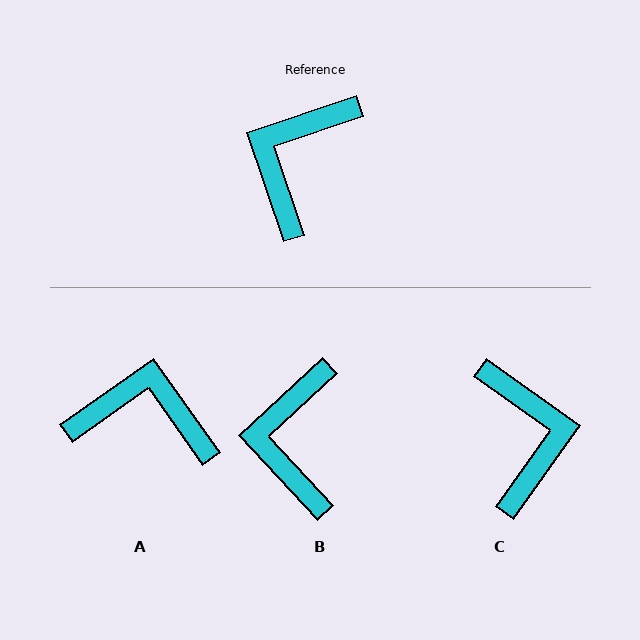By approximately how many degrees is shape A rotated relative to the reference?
Approximately 73 degrees clockwise.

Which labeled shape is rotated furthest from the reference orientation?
C, about 144 degrees away.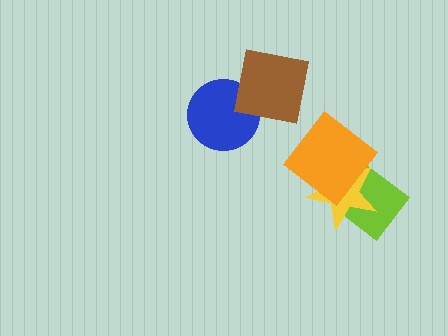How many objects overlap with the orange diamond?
1 object overlaps with the orange diamond.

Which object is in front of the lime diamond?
The yellow star is in front of the lime diamond.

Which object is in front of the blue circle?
The brown square is in front of the blue circle.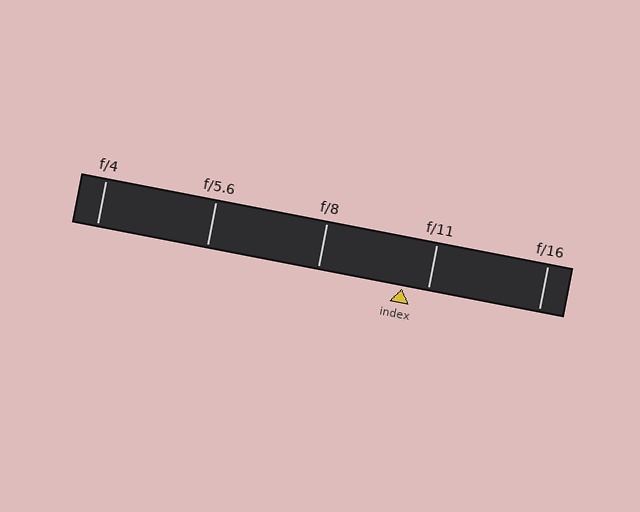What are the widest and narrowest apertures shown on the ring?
The widest aperture shown is f/4 and the narrowest is f/16.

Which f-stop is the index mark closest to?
The index mark is closest to f/11.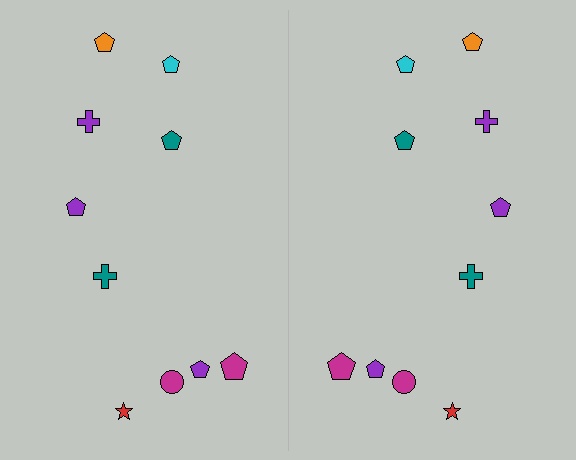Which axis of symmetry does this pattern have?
The pattern has a vertical axis of symmetry running through the center of the image.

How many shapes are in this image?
There are 20 shapes in this image.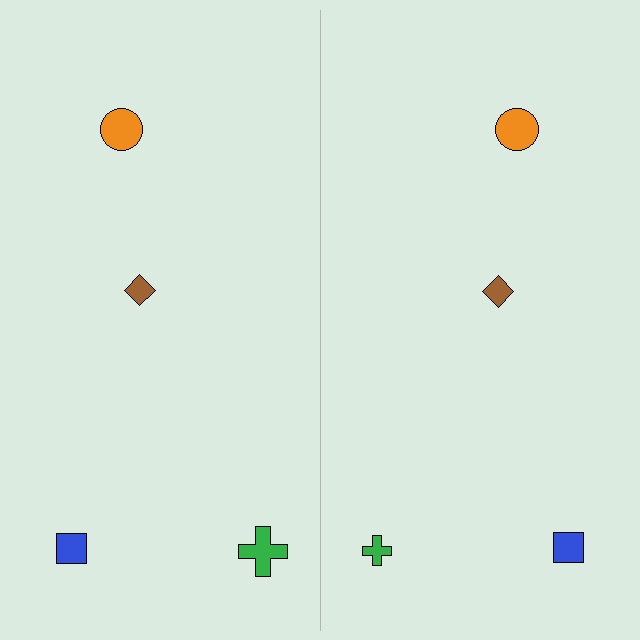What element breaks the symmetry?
The green cross on the right side has a different size than its mirror counterpart.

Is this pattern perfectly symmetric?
No, the pattern is not perfectly symmetric. The green cross on the right side has a different size than its mirror counterpart.